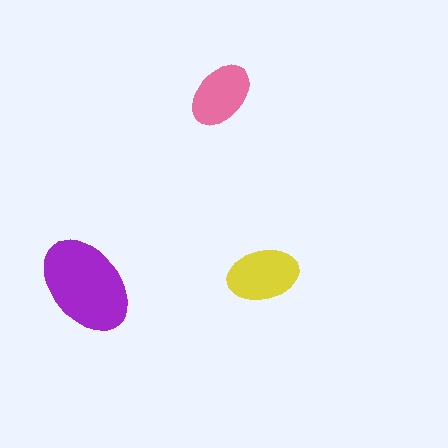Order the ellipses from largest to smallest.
the purple one, the yellow one, the pink one.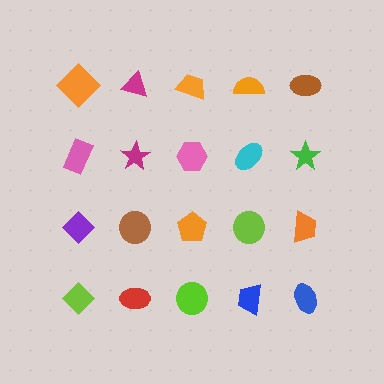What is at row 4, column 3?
A lime circle.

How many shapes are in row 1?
5 shapes.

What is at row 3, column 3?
An orange pentagon.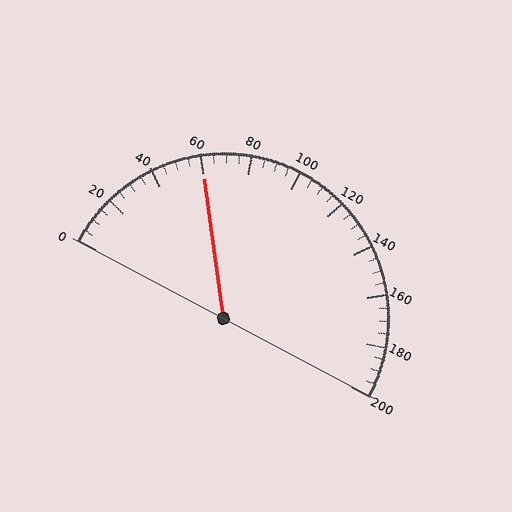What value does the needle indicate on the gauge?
The needle indicates approximately 60.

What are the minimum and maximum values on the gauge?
The gauge ranges from 0 to 200.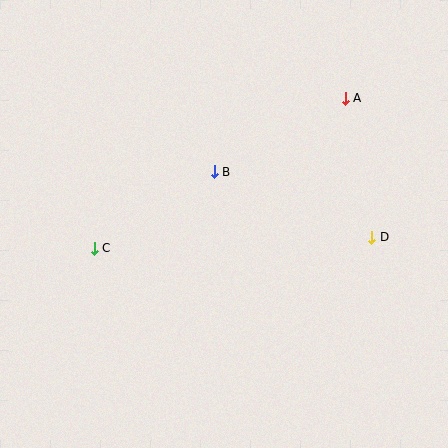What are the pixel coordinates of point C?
Point C is at (94, 248).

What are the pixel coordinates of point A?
Point A is at (345, 98).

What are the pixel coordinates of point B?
Point B is at (214, 172).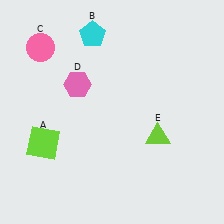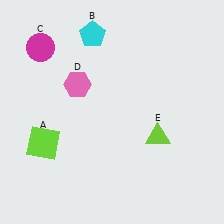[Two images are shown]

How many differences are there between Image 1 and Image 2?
There is 1 difference between the two images.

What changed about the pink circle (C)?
In Image 1, C is pink. In Image 2, it changed to magenta.